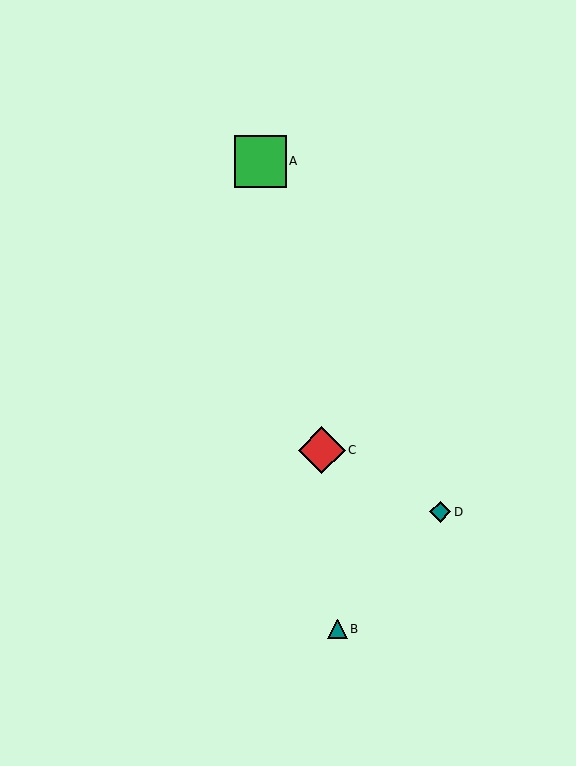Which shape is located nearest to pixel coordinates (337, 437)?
The red diamond (labeled C) at (322, 450) is nearest to that location.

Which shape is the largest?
The green square (labeled A) is the largest.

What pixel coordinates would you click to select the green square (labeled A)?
Click at (261, 161) to select the green square A.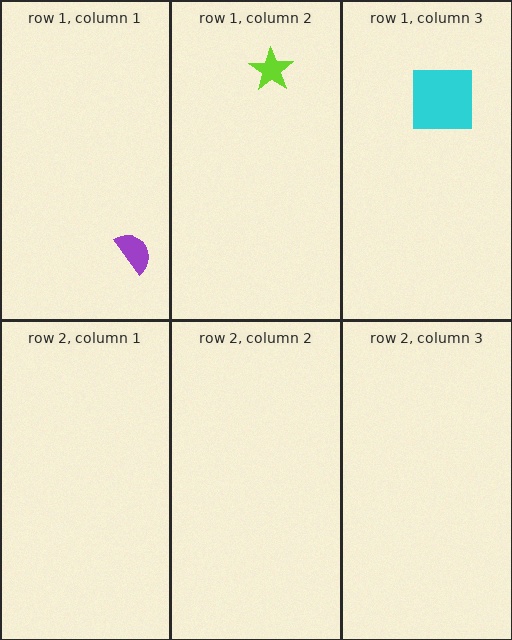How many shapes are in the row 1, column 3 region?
1.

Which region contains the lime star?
The row 1, column 2 region.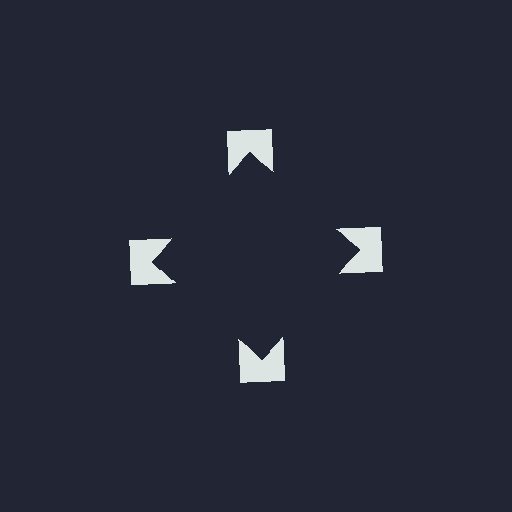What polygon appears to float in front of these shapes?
An illusory square — its edges are inferred from the aligned wedge cuts in the notched squares, not physically drawn.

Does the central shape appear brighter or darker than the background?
It typically appears slightly darker than the background, even though no actual brightness change is drawn.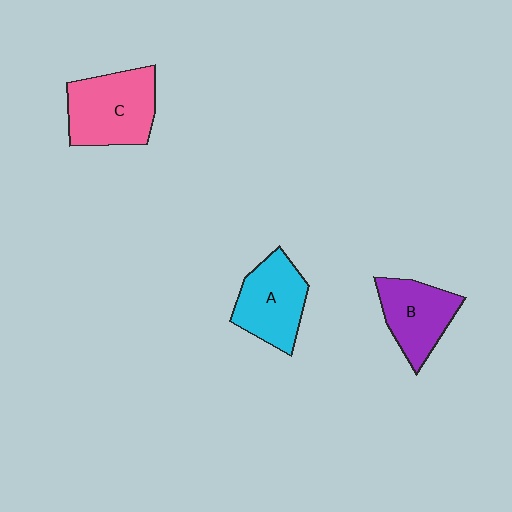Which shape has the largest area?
Shape C (pink).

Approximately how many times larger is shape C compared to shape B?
Approximately 1.3 times.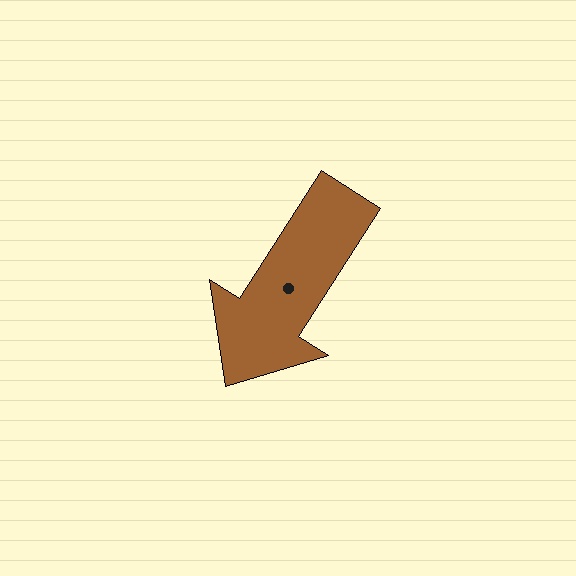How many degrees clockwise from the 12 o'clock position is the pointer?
Approximately 212 degrees.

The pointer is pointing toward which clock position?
Roughly 7 o'clock.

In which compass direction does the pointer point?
Southwest.